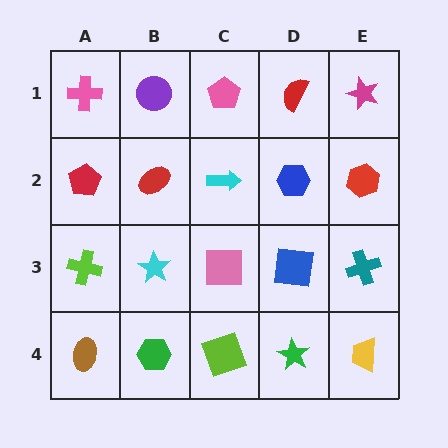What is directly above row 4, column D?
A blue square.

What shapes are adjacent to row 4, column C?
A pink square (row 3, column C), a green hexagon (row 4, column B), a green star (row 4, column D).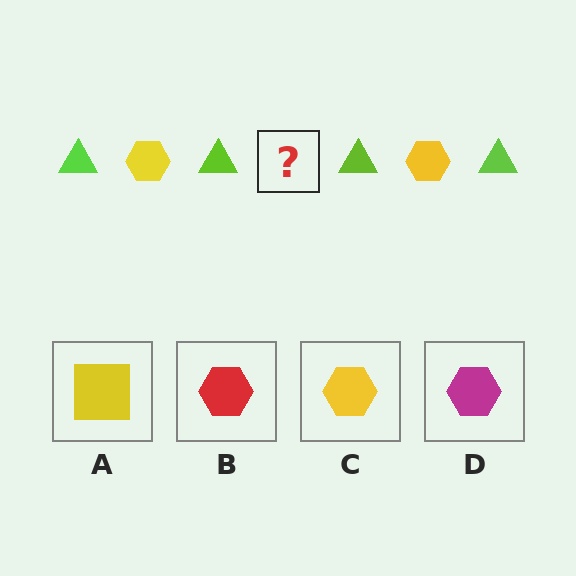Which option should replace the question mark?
Option C.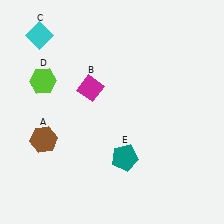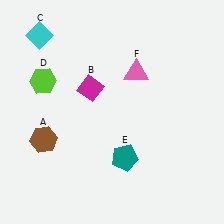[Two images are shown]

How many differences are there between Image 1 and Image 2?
There is 1 difference between the two images.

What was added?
A pink triangle (F) was added in Image 2.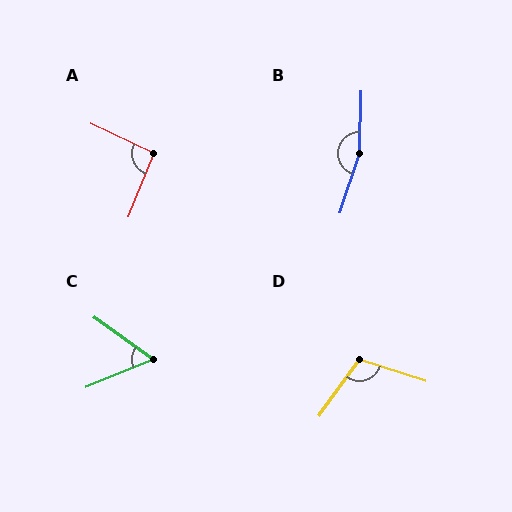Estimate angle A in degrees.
Approximately 93 degrees.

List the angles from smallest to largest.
C (57°), A (93°), D (107°), B (164°).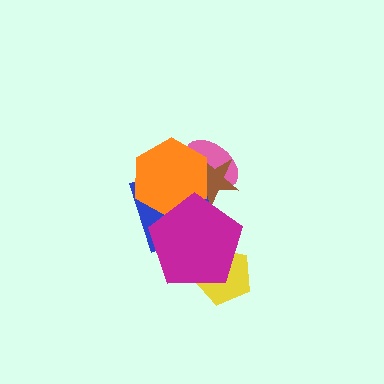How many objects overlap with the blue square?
4 objects overlap with the blue square.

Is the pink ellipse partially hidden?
Yes, it is partially covered by another shape.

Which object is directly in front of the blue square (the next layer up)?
The brown star is directly in front of the blue square.